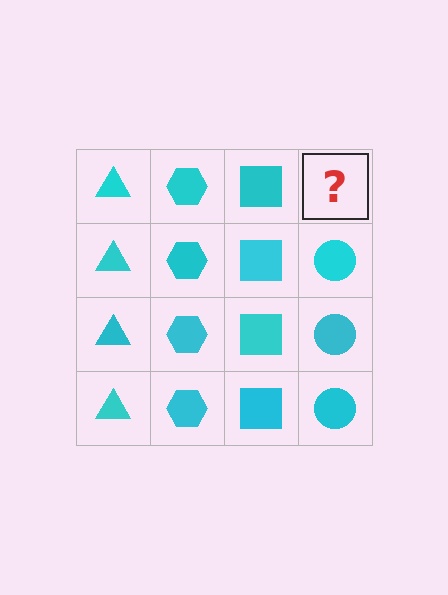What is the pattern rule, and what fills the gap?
The rule is that each column has a consistent shape. The gap should be filled with a cyan circle.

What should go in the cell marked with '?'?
The missing cell should contain a cyan circle.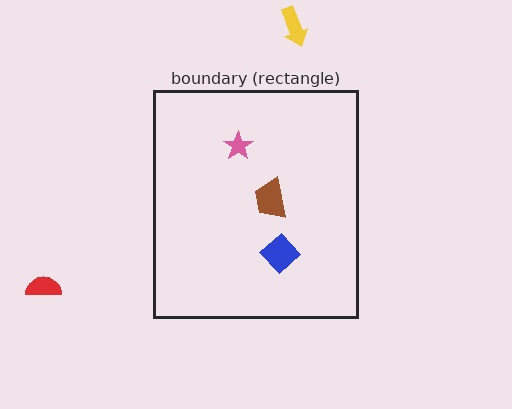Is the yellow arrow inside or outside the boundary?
Outside.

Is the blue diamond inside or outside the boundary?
Inside.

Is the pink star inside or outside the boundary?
Inside.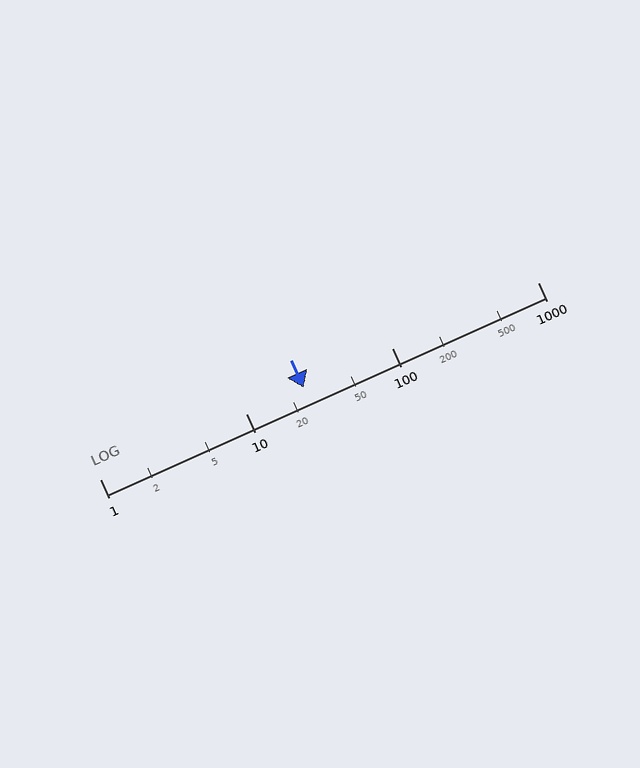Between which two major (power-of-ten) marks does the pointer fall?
The pointer is between 10 and 100.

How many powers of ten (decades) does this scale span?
The scale spans 3 decades, from 1 to 1000.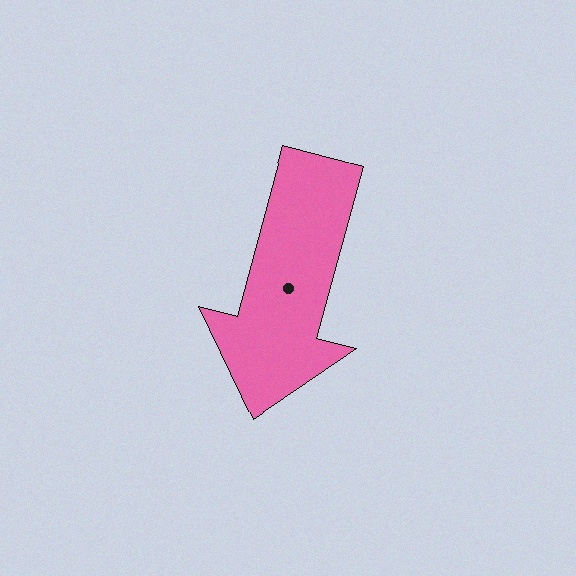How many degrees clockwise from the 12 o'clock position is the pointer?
Approximately 195 degrees.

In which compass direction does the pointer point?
South.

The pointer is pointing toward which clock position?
Roughly 7 o'clock.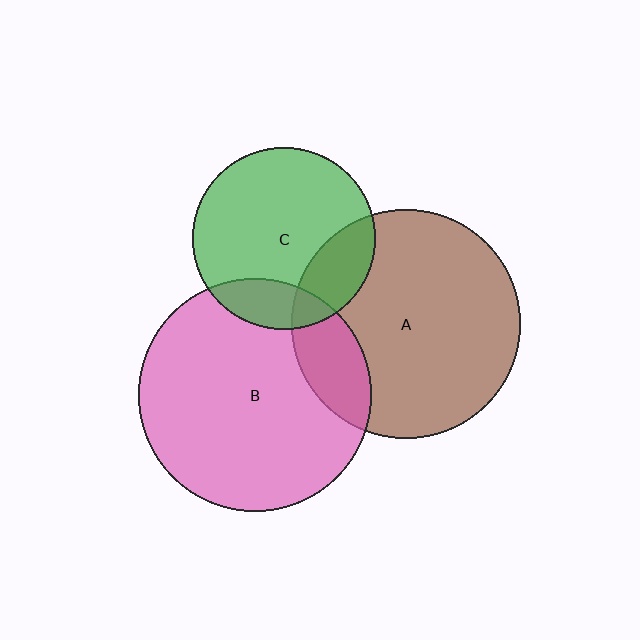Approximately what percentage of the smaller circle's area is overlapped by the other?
Approximately 20%.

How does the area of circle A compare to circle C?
Approximately 1.6 times.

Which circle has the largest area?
Circle B (pink).